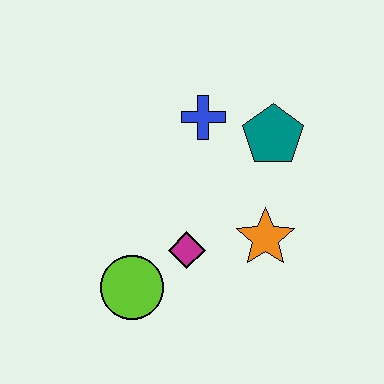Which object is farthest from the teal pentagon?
The lime circle is farthest from the teal pentagon.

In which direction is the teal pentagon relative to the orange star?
The teal pentagon is above the orange star.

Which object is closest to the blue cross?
The teal pentagon is closest to the blue cross.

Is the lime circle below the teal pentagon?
Yes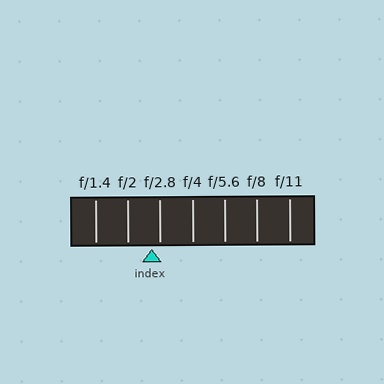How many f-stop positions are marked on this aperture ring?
There are 7 f-stop positions marked.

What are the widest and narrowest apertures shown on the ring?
The widest aperture shown is f/1.4 and the narrowest is f/11.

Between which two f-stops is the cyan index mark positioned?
The index mark is between f/2 and f/2.8.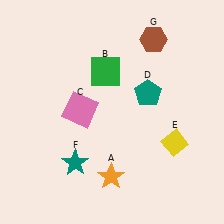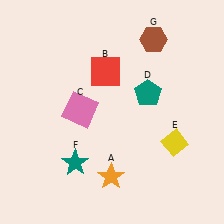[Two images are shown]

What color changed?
The square (B) changed from green in Image 1 to red in Image 2.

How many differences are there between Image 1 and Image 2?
There is 1 difference between the two images.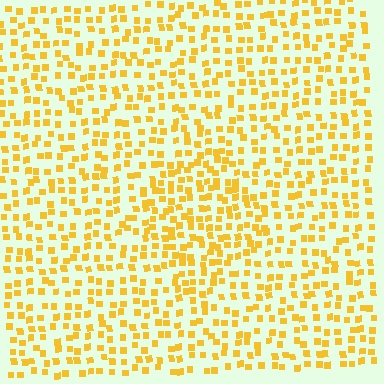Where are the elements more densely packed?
The elements are more densely packed inside the diamond boundary.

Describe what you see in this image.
The image contains small yellow elements arranged at two different densities. A diamond-shaped region is visible where the elements are more densely packed than the surrounding area.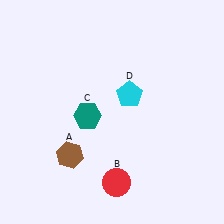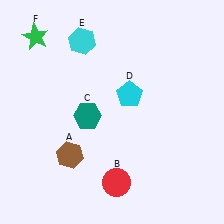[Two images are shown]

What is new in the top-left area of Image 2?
A cyan hexagon (E) was added in the top-left area of Image 2.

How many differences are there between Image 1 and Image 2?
There are 2 differences between the two images.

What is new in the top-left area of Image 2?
A green star (F) was added in the top-left area of Image 2.